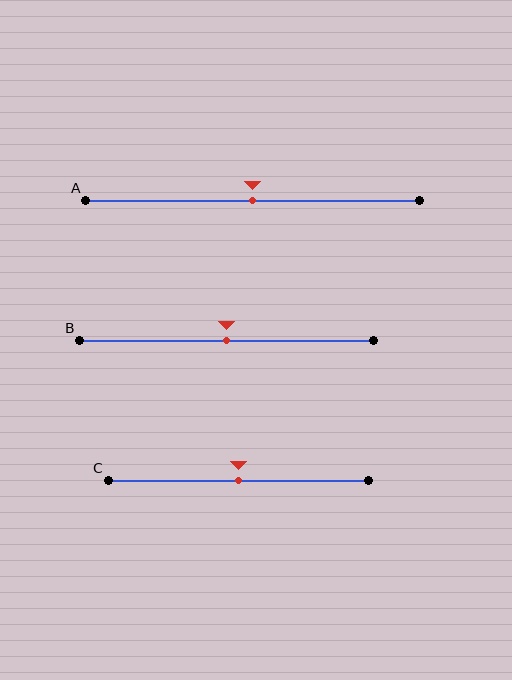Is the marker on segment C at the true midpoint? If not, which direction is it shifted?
Yes, the marker on segment C is at the true midpoint.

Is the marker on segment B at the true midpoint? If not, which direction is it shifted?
Yes, the marker on segment B is at the true midpoint.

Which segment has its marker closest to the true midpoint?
Segment A has its marker closest to the true midpoint.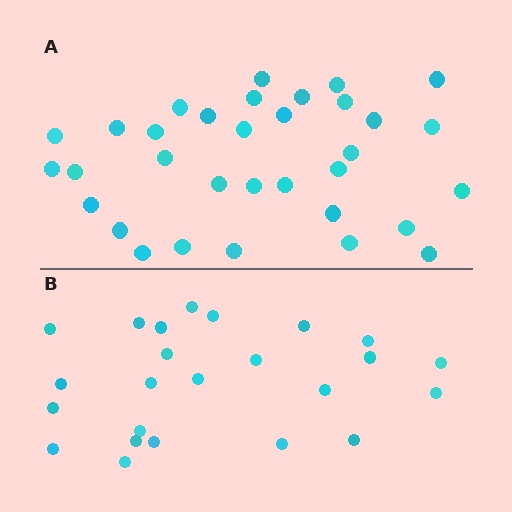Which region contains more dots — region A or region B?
Region A (the top region) has more dots.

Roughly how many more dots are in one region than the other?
Region A has roughly 8 or so more dots than region B.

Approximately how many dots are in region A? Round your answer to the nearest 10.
About 30 dots. (The exact count is 33, which rounds to 30.)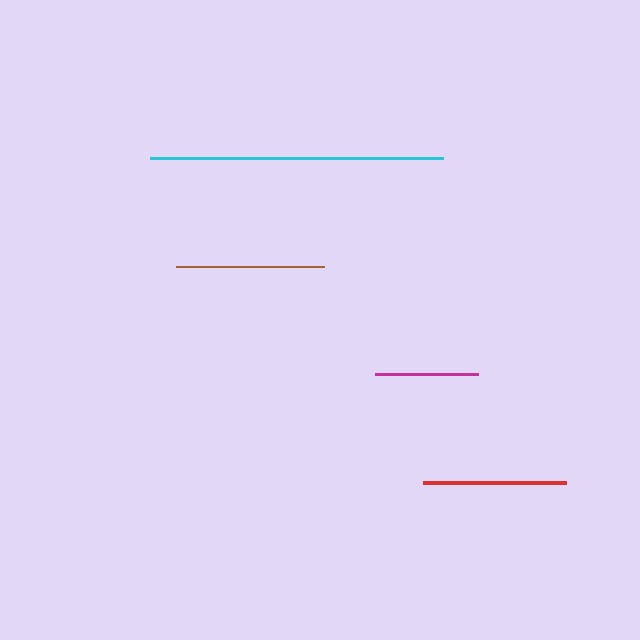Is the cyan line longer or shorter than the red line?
The cyan line is longer than the red line.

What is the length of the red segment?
The red segment is approximately 143 pixels long.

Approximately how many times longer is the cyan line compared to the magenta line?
The cyan line is approximately 2.8 times the length of the magenta line.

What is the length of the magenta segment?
The magenta segment is approximately 103 pixels long.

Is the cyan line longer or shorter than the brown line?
The cyan line is longer than the brown line.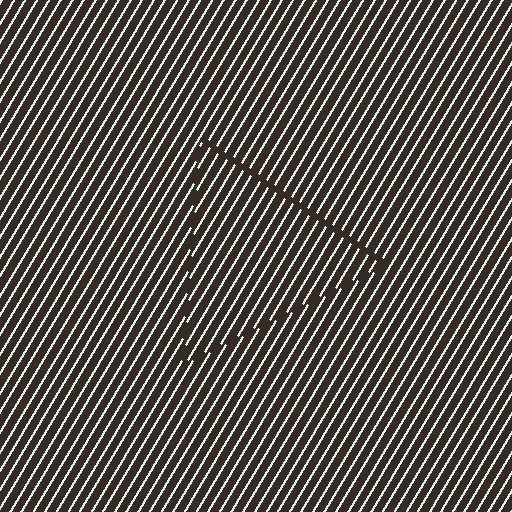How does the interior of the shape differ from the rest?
The interior of the shape contains the same grating, shifted by half a period — the contour is defined by the phase discontinuity where line-ends from the inner and outer gratings abut.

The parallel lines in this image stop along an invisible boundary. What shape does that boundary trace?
An illusory triangle. The interior of the shape contains the same grating, shifted by half a period — the contour is defined by the phase discontinuity where line-ends from the inner and outer gratings abut.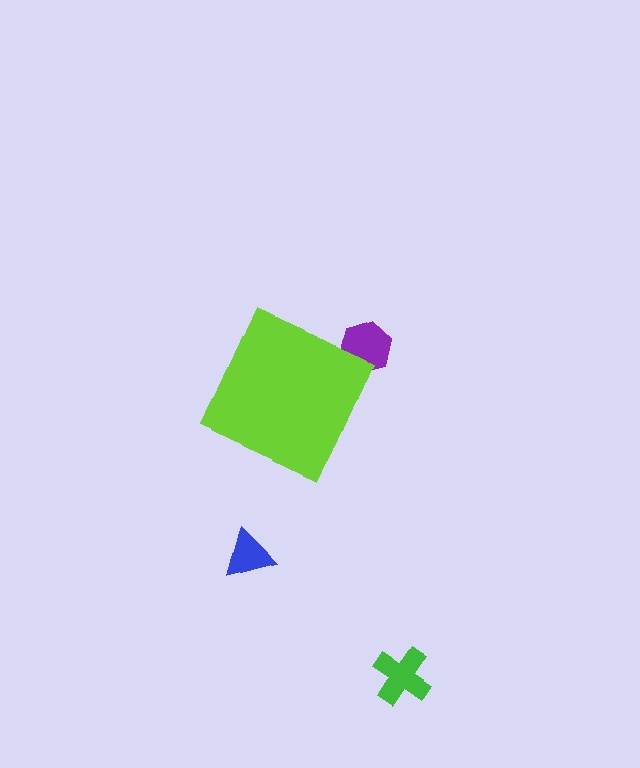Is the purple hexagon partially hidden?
Yes, the purple hexagon is partially hidden behind the lime diamond.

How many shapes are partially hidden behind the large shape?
1 shape is partially hidden.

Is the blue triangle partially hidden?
No, the blue triangle is fully visible.